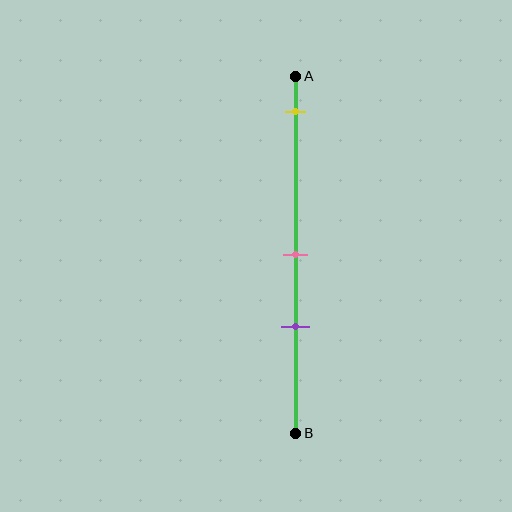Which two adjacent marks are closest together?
The pink and purple marks are the closest adjacent pair.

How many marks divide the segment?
There are 3 marks dividing the segment.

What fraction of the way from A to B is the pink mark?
The pink mark is approximately 50% (0.5) of the way from A to B.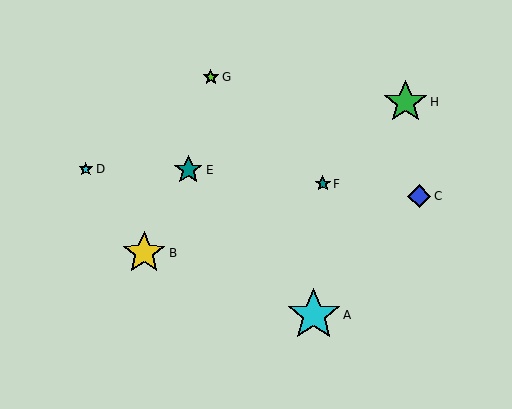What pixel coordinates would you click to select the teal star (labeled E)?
Click at (188, 170) to select the teal star E.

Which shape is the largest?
The cyan star (labeled A) is the largest.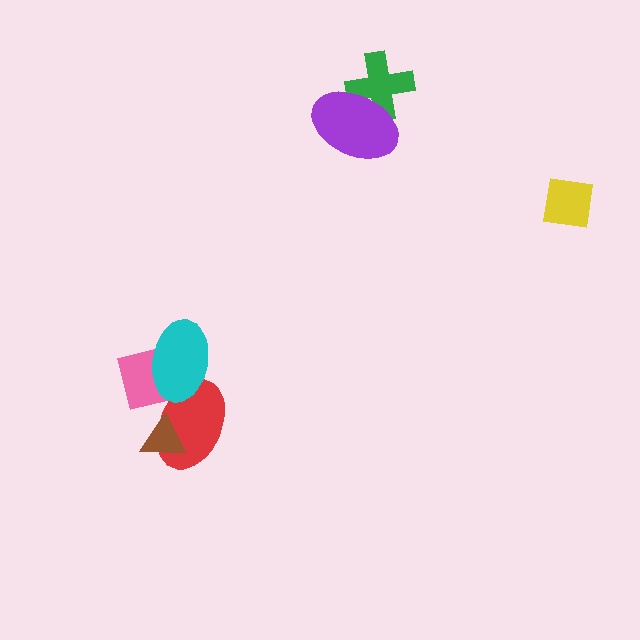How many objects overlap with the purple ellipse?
1 object overlaps with the purple ellipse.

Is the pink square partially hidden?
Yes, it is partially covered by another shape.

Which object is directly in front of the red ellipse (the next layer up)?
The brown triangle is directly in front of the red ellipse.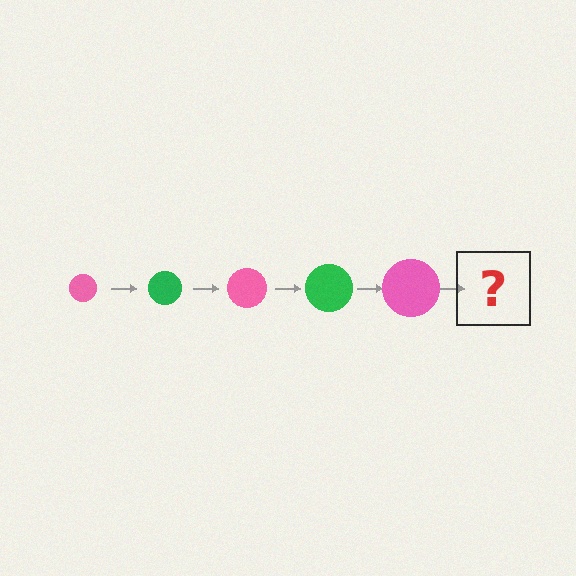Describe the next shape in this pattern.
It should be a green circle, larger than the previous one.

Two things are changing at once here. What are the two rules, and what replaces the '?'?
The two rules are that the circle grows larger each step and the color cycles through pink and green. The '?' should be a green circle, larger than the previous one.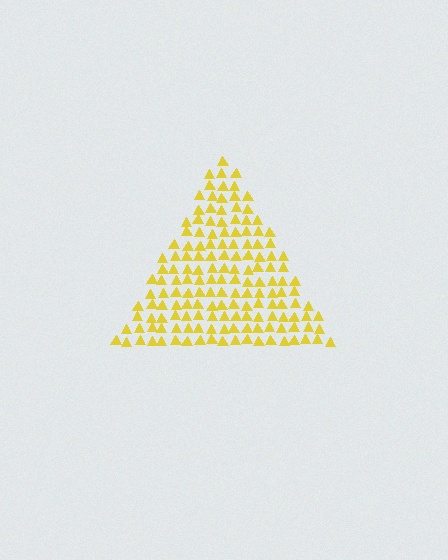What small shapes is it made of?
It is made of small triangles.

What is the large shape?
The large shape is a triangle.